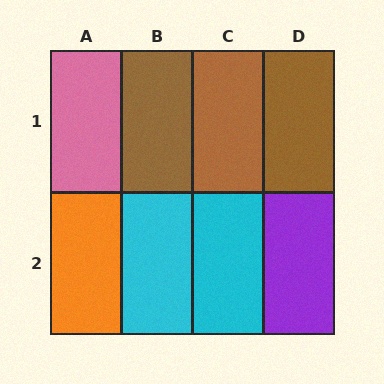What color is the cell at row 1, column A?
Pink.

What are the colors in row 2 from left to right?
Orange, cyan, cyan, purple.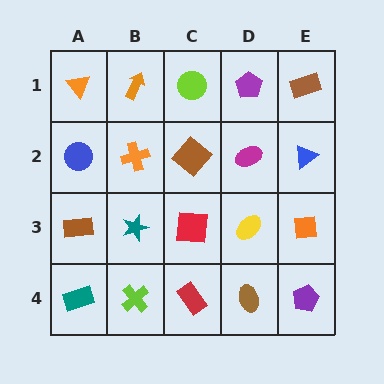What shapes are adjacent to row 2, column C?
A lime circle (row 1, column C), a red square (row 3, column C), an orange cross (row 2, column B), a magenta ellipse (row 2, column D).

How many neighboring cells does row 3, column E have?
3.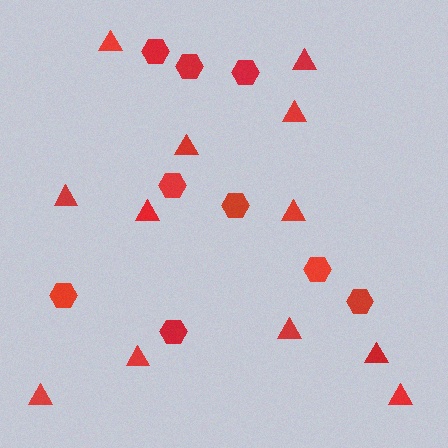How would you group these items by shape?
There are 2 groups: one group of triangles (12) and one group of hexagons (9).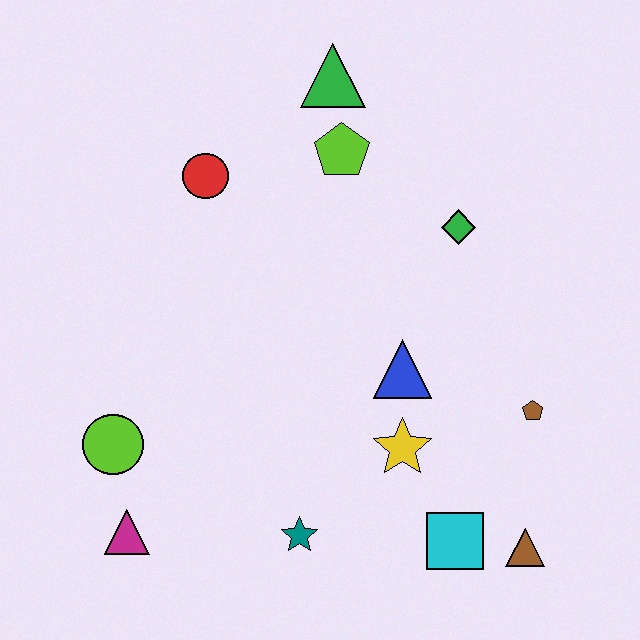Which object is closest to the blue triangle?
The yellow star is closest to the blue triangle.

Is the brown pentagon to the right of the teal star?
Yes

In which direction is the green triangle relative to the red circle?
The green triangle is to the right of the red circle.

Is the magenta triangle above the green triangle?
No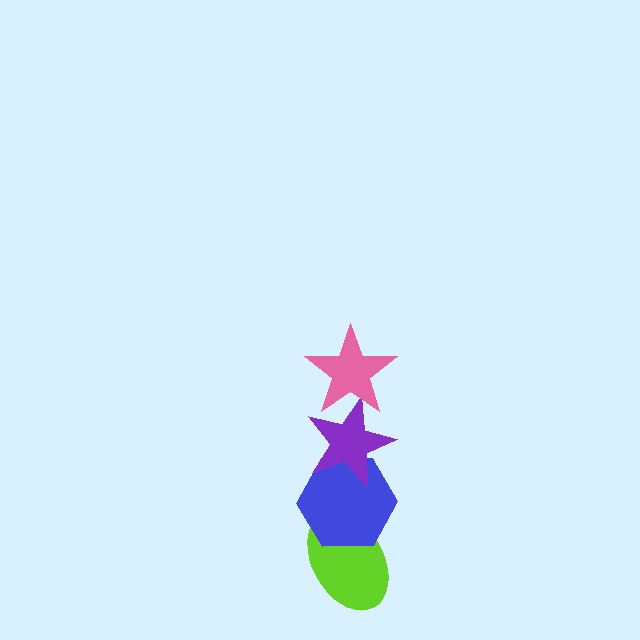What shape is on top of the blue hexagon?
The purple star is on top of the blue hexagon.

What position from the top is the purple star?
The purple star is 2nd from the top.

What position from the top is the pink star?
The pink star is 1st from the top.